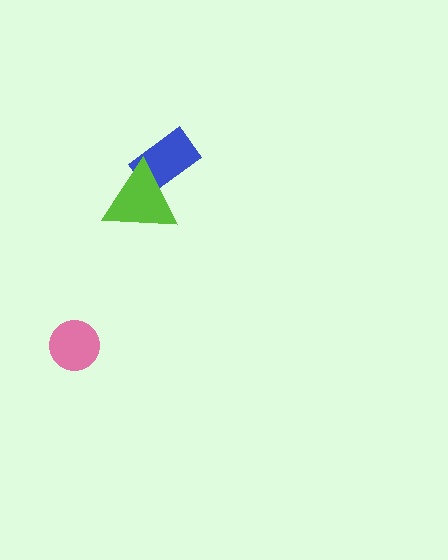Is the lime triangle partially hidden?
No, no other shape covers it.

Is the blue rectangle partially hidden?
Yes, it is partially covered by another shape.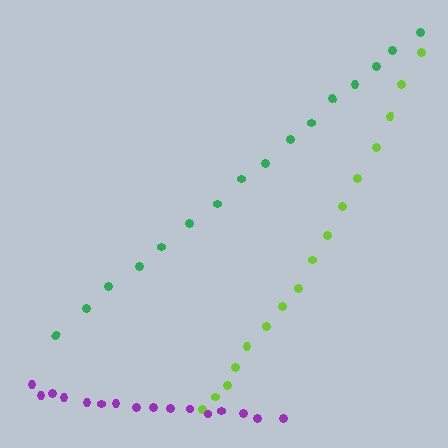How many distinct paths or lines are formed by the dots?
There are 3 distinct paths.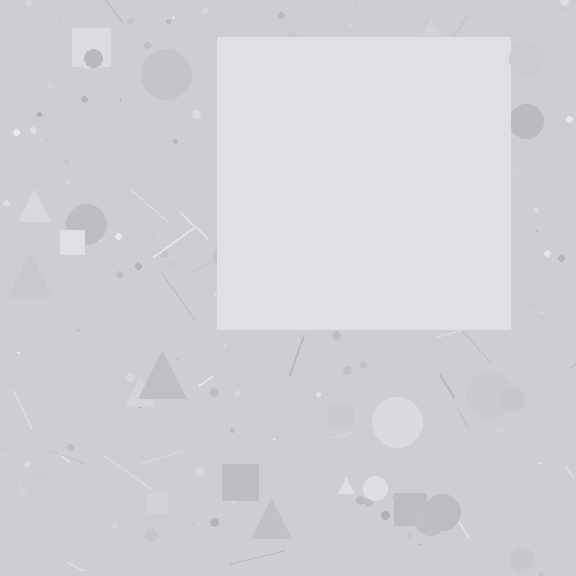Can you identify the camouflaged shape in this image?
The camouflaged shape is a square.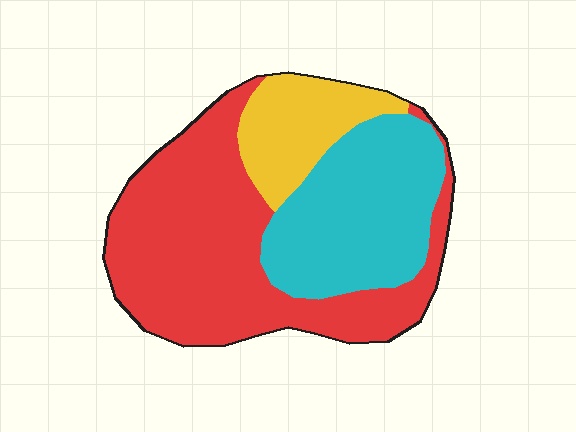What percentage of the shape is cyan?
Cyan takes up between a sixth and a third of the shape.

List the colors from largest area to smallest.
From largest to smallest: red, cyan, yellow.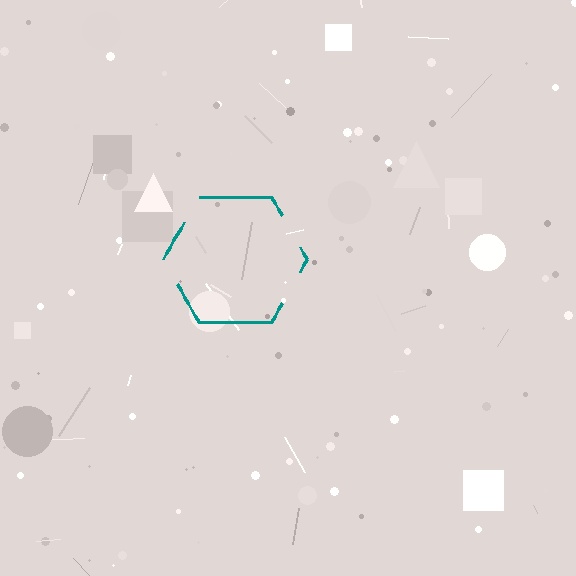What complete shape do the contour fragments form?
The contour fragments form a hexagon.